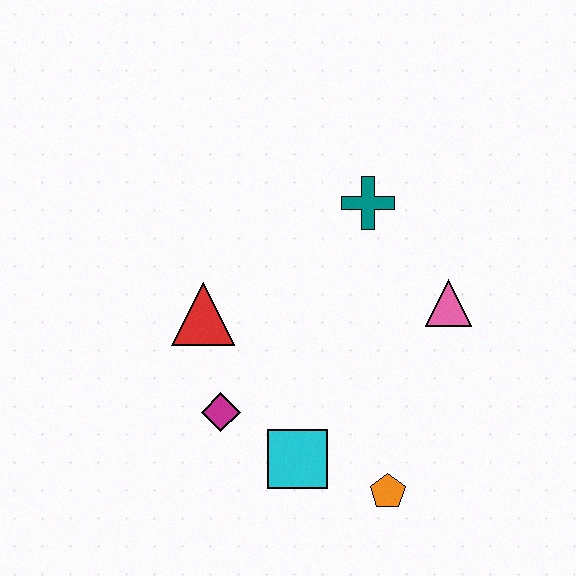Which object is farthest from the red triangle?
The orange pentagon is farthest from the red triangle.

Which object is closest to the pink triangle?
The teal cross is closest to the pink triangle.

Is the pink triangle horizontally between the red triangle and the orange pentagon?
No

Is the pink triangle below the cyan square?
No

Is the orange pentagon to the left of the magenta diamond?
No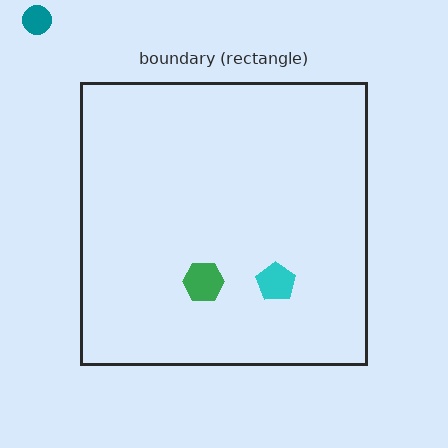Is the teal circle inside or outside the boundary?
Outside.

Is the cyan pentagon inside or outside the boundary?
Inside.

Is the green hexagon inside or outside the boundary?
Inside.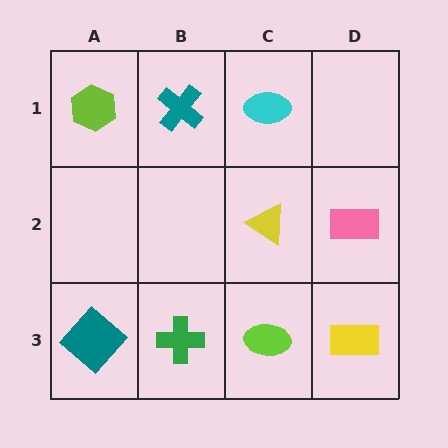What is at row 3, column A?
A teal diamond.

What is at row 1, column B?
A teal cross.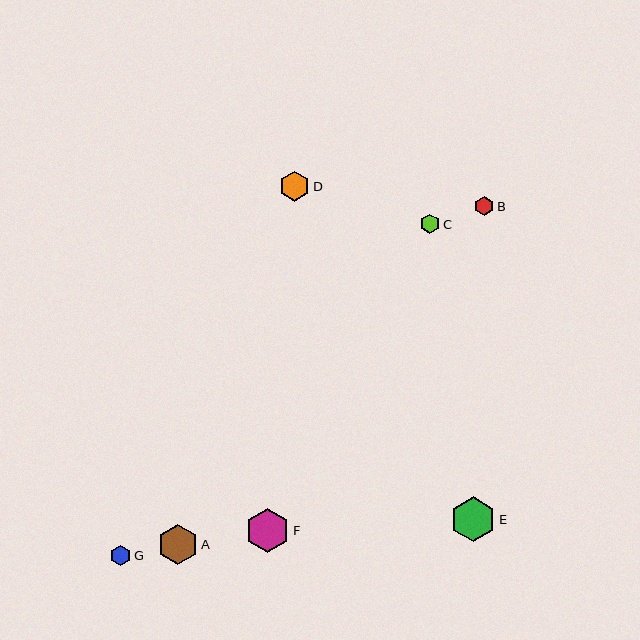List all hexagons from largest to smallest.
From largest to smallest: E, F, A, D, G, C, B.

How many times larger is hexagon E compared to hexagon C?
Hexagon E is approximately 2.3 times the size of hexagon C.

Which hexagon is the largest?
Hexagon E is the largest with a size of approximately 45 pixels.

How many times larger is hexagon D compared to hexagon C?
Hexagon D is approximately 1.5 times the size of hexagon C.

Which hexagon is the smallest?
Hexagon B is the smallest with a size of approximately 19 pixels.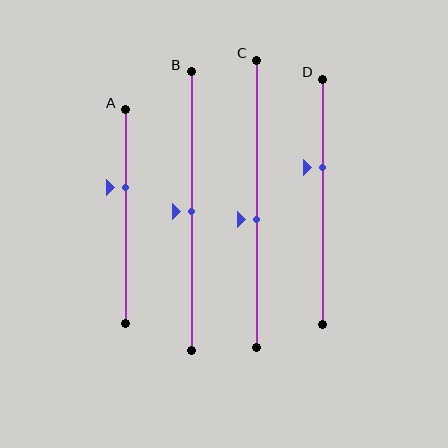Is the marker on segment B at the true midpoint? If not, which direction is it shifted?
Yes, the marker on segment B is at the true midpoint.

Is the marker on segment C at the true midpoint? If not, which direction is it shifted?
No, the marker on segment C is shifted downward by about 6% of the segment length.